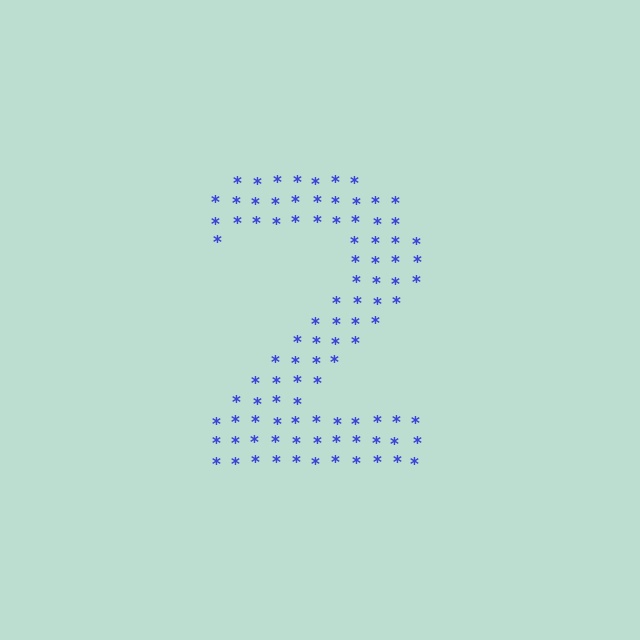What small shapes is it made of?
It is made of small asterisks.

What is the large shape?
The large shape is the digit 2.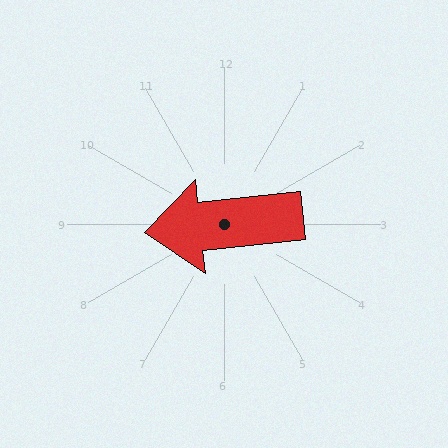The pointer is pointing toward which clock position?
Roughly 9 o'clock.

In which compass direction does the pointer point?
West.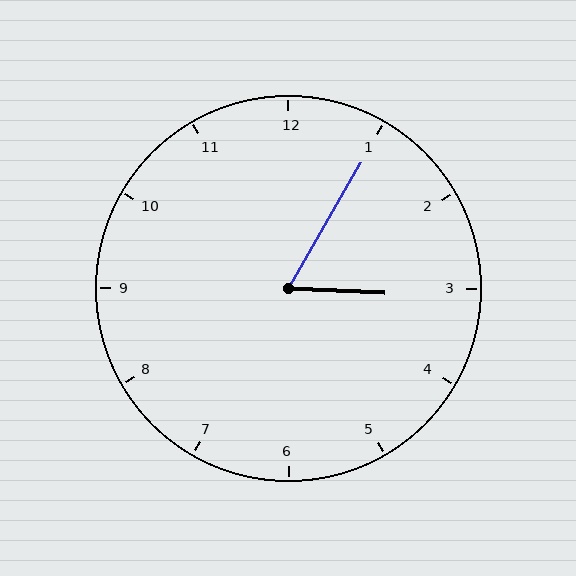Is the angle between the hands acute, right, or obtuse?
It is acute.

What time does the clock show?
3:05.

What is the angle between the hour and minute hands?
Approximately 62 degrees.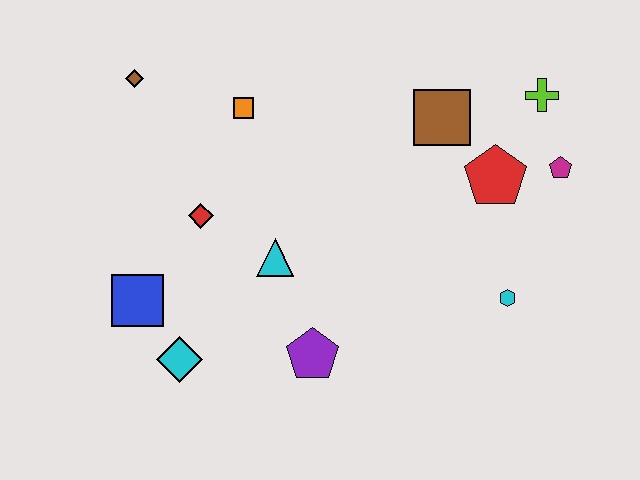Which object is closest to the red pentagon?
The magenta pentagon is closest to the red pentagon.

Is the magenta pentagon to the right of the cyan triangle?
Yes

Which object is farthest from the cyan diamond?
The lime cross is farthest from the cyan diamond.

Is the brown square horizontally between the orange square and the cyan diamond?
No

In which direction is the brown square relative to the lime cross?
The brown square is to the left of the lime cross.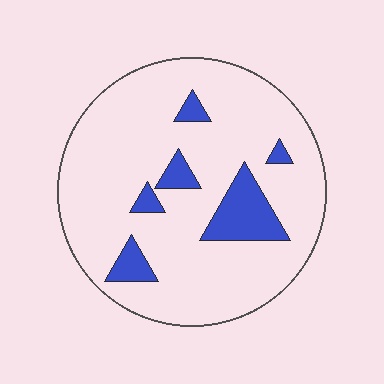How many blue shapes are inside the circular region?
6.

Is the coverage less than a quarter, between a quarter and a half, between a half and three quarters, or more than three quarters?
Less than a quarter.